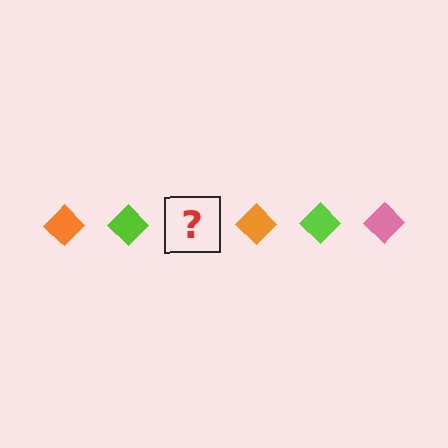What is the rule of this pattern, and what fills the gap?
The rule is that the pattern cycles through orange, lime, pink diamonds. The gap should be filled with a pink diamond.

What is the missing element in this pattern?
The missing element is a pink diamond.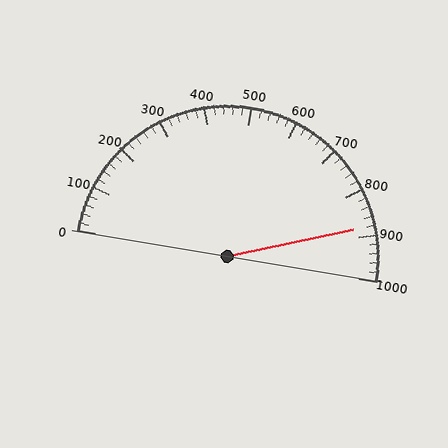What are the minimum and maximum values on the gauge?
The gauge ranges from 0 to 1000.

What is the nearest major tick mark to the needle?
The nearest major tick mark is 900.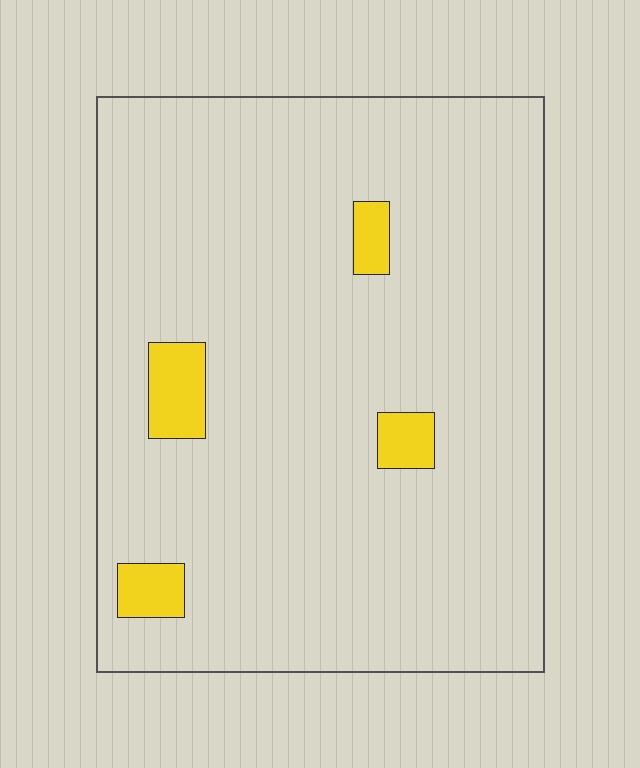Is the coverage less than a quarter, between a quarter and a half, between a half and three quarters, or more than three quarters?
Less than a quarter.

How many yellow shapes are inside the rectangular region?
4.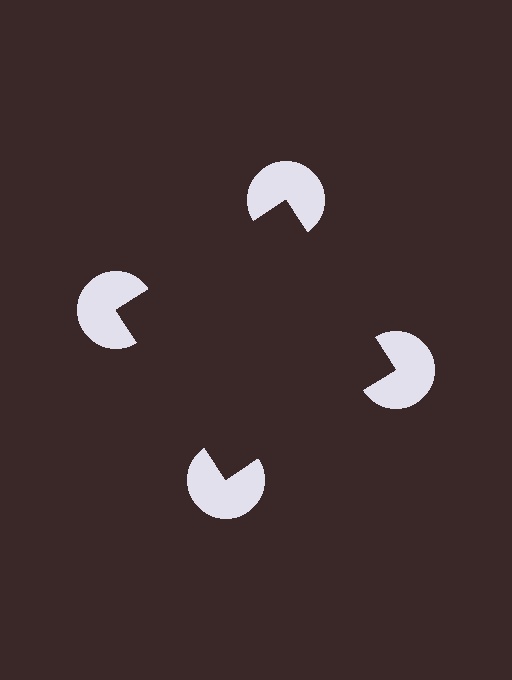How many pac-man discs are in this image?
There are 4 — one at each vertex of the illusory square.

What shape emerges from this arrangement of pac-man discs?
An illusory square — its edges are inferred from the aligned wedge cuts in the pac-man discs, not physically drawn.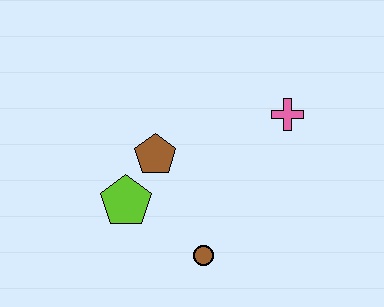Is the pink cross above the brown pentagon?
Yes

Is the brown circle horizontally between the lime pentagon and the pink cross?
Yes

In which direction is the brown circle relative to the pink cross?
The brown circle is below the pink cross.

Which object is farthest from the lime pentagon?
The pink cross is farthest from the lime pentagon.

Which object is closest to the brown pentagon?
The lime pentagon is closest to the brown pentagon.